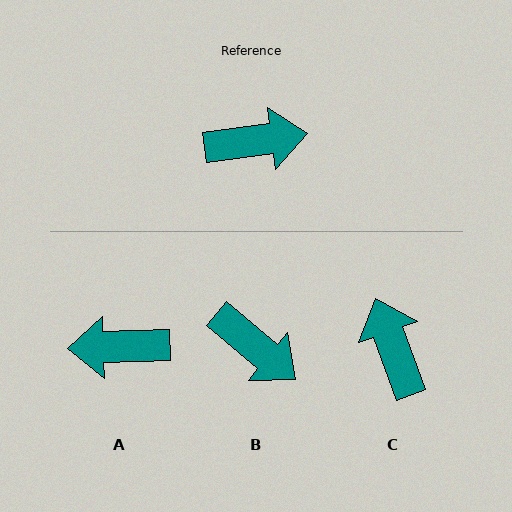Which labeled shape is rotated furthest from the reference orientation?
A, about 174 degrees away.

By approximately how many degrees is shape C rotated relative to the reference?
Approximately 102 degrees counter-clockwise.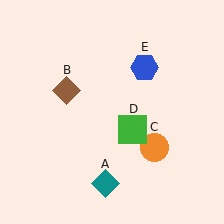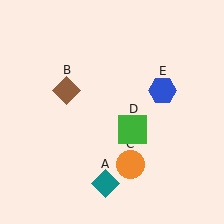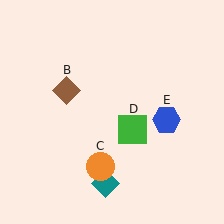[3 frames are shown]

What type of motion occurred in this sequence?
The orange circle (object C), blue hexagon (object E) rotated clockwise around the center of the scene.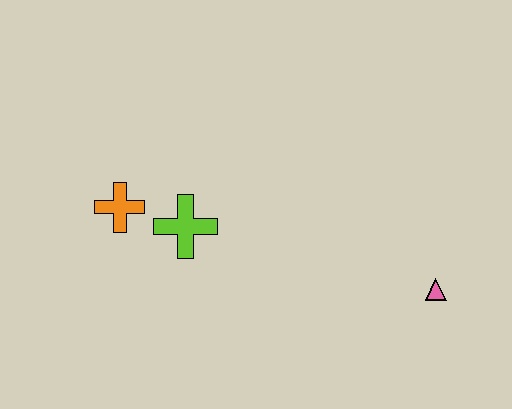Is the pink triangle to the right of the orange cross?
Yes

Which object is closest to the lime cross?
The orange cross is closest to the lime cross.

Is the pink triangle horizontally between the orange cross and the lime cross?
No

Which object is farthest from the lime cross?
The pink triangle is farthest from the lime cross.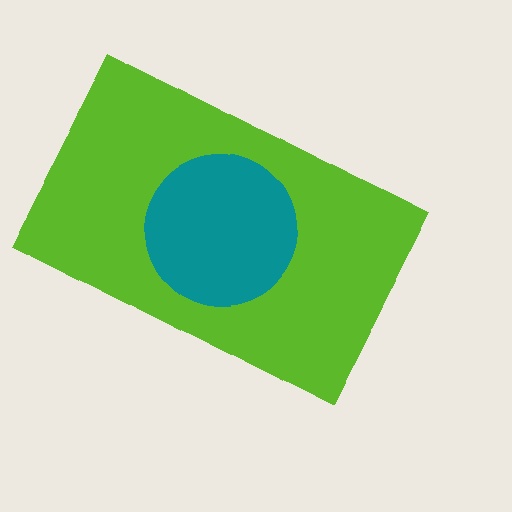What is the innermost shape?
The teal circle.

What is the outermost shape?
The lime rectangle.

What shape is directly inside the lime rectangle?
The teal circle.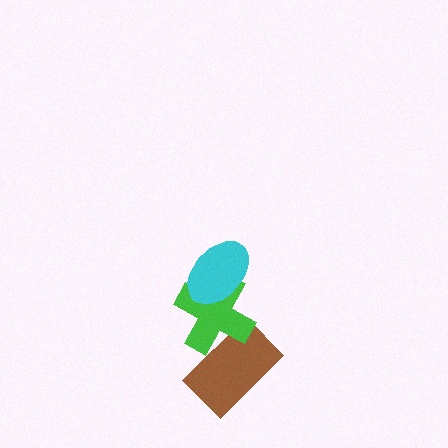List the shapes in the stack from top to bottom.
From top to bottom: the cyan ellipse, the green cross, the brown rectangle.